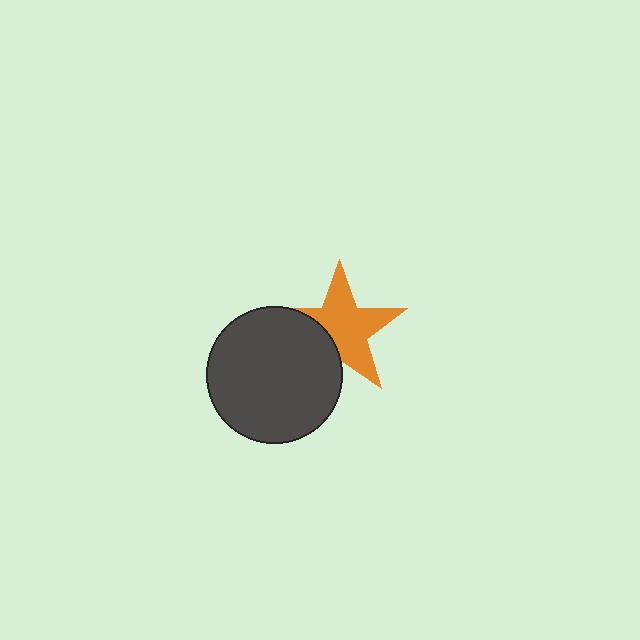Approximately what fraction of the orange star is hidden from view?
Roughly 31% of the orange star is hidden behind the dark gray circle.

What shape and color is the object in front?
The object in front is a dark gray circle.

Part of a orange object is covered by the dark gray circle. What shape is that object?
It is a star.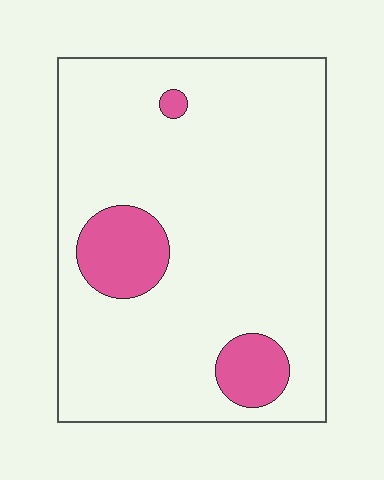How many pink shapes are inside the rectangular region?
3.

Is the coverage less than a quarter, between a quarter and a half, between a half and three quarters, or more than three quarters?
Less than a quarter.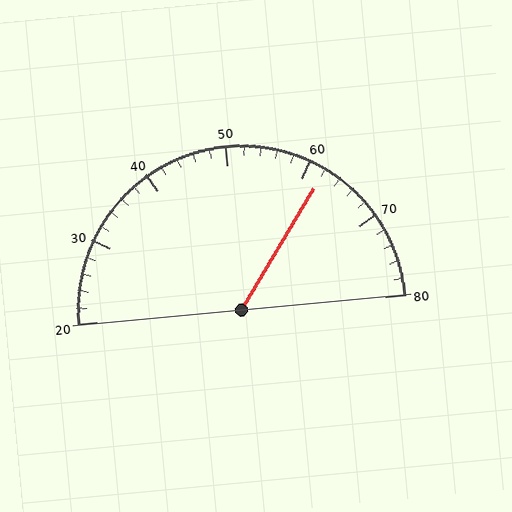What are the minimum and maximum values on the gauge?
The gauge ranges from 20 to 80.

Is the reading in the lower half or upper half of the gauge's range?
The reading is in the upper half of the range (20 to 80).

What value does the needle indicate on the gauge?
The needle indicates approximately 62.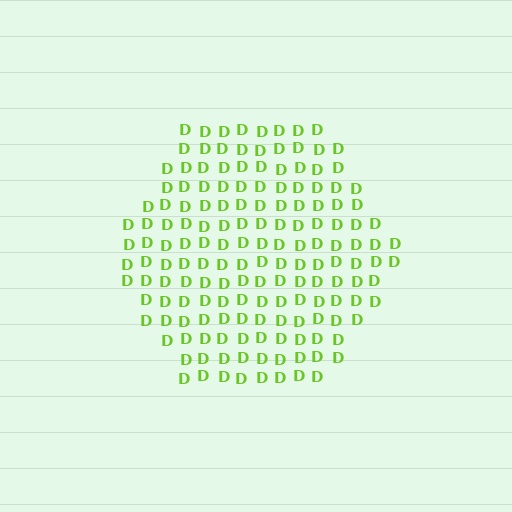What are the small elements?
The small elements are letter D's.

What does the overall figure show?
The overall figure shows a hexagon.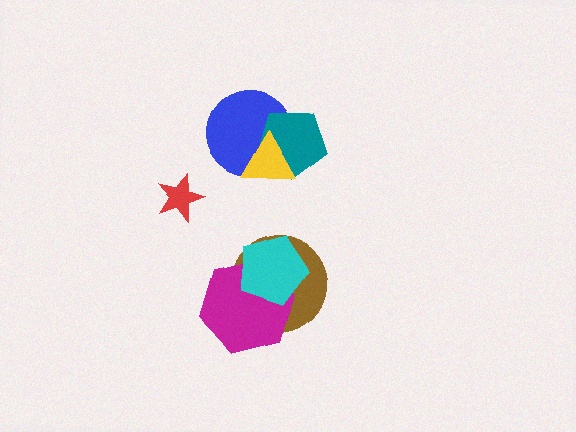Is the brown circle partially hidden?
Yes, it is partially covered by another shape.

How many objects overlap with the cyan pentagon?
2 objects overlap with the cyan pentagon.